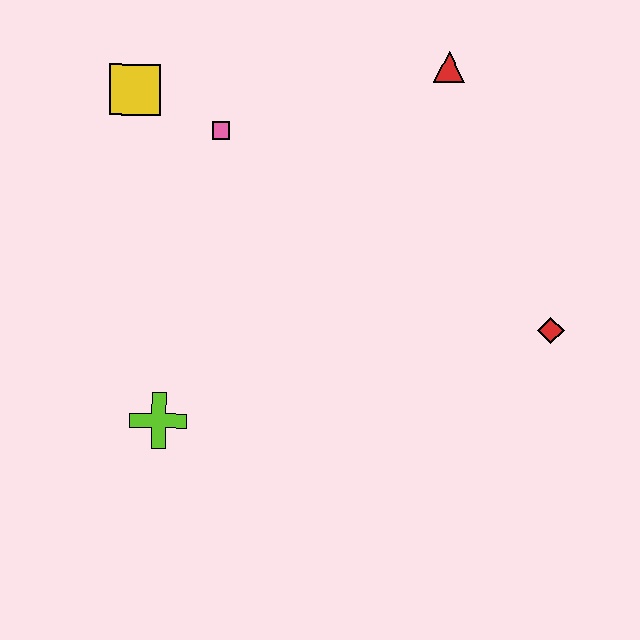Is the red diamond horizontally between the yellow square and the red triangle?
No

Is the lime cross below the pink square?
Yes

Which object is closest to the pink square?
The yellow square is closest to the pink square.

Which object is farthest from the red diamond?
The yellow square is farthest from the red diamond.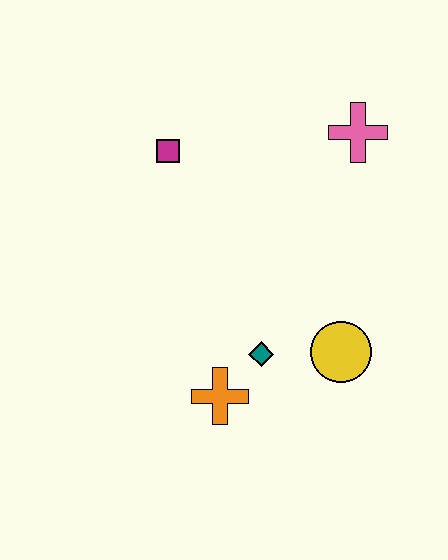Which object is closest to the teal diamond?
The orange cross is closest to the teal diamond.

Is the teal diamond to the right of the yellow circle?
No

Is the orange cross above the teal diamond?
No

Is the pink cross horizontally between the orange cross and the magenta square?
No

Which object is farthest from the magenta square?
The yellow circle is farthest from the magenta square.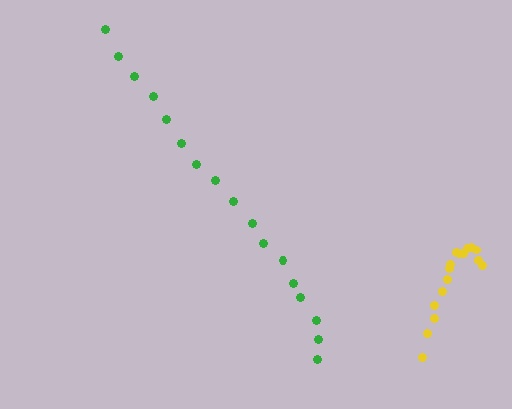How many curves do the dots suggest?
There are 2 distinct paths.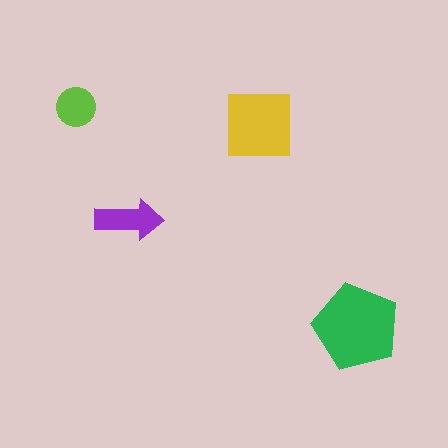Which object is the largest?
The green pentagon.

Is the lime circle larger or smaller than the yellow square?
Smaller.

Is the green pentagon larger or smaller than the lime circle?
Larger.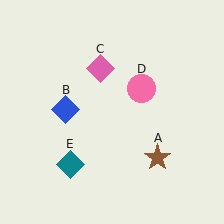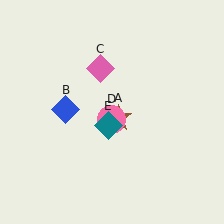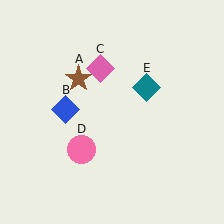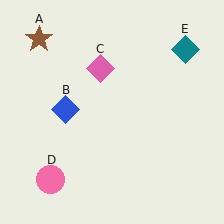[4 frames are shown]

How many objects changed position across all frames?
3 objects changed position: brown star (object A), pink circle (object D), teal diamond (object E).